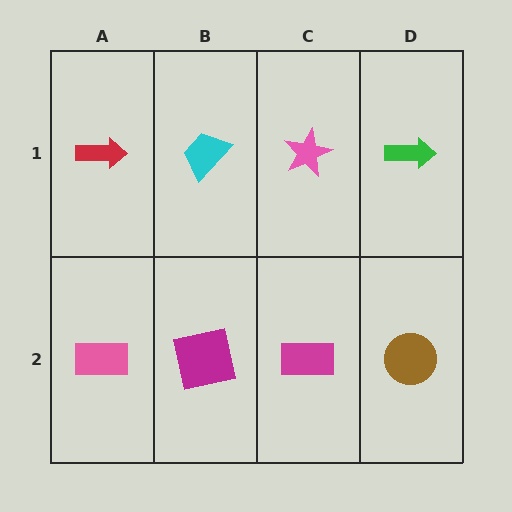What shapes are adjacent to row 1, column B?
A magenta square (row 2, column B), a red arrow (row 1, column A), a pink star (row 1, column C).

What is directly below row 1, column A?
A pink rectangle.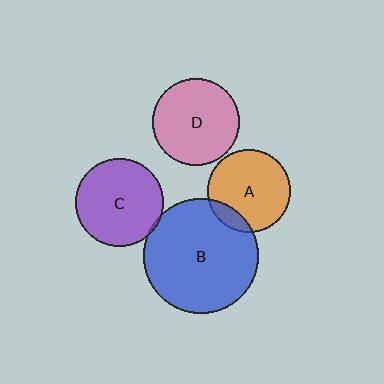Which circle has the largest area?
Circle B (blue).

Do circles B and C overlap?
Yes.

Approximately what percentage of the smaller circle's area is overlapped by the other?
Approximately 5%.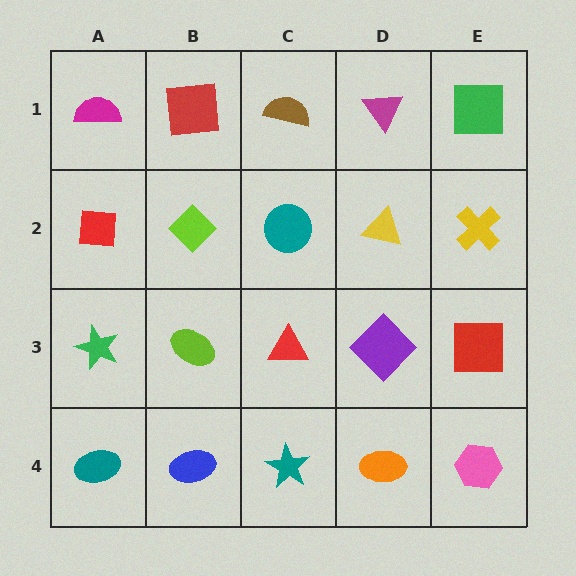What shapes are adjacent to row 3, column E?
A yellow cross (row 2, column E), a pink hexagon (row 4, column E), a purple diamond (row 3, column D).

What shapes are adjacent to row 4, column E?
A red square (row 3, column E), an orange ellipse (row 4, column D).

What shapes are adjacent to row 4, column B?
A lime ellipse (row 3, column B), a teal ellipse (row 4, column A), a teal star (row 4, column C).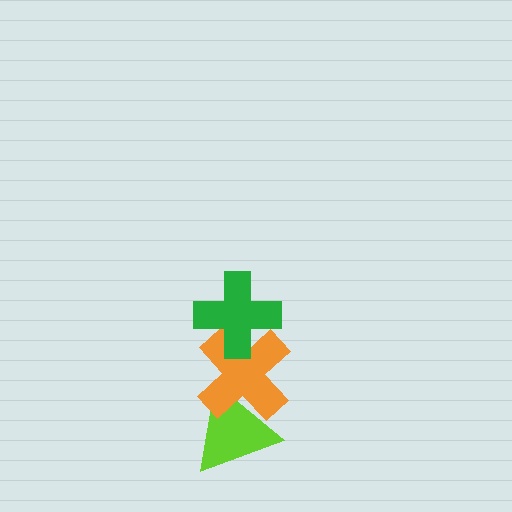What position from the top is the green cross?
The green cross is 1st from the top.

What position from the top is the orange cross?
The orange cross is 2nd from the top.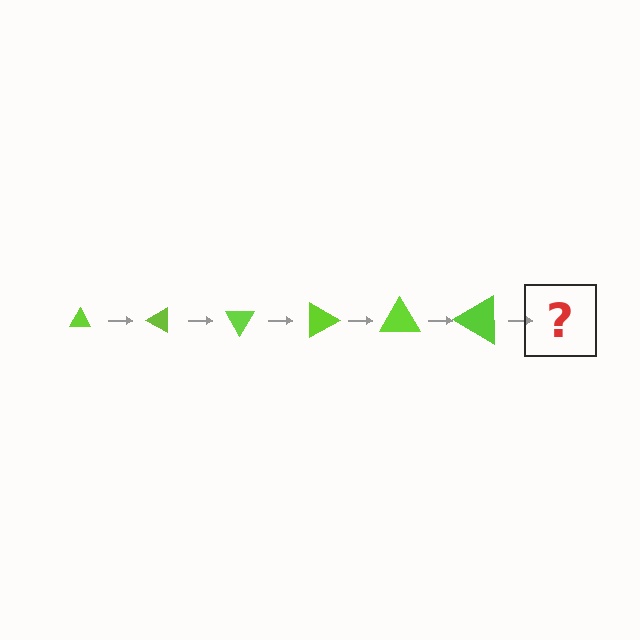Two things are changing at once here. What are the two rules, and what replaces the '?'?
The two rules are that the triangle grows larger each step and it rotates 30 degrees each step. The '?' should be a triangle, larger than the previous one and rotated 180 degrees from the start.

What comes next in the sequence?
The next element should be a triangle, larger than the previous one and rotated 180 degrees from the start.